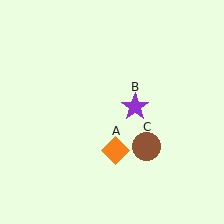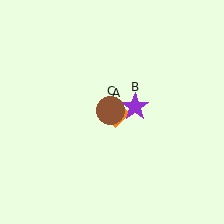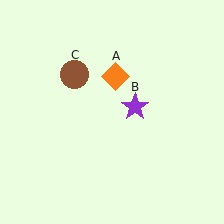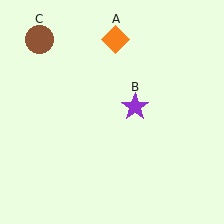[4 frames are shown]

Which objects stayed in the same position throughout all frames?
Purple star (object B) remained stationary.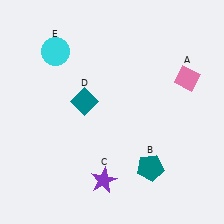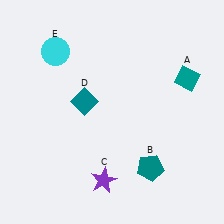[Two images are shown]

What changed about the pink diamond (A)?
In Image 1, A is pink. In Image 2, it changed to teal.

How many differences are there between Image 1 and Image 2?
There is 1 difference between the two images.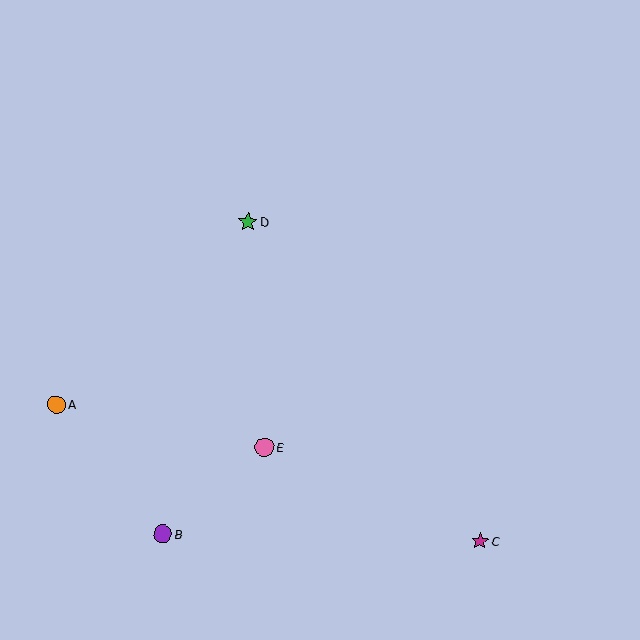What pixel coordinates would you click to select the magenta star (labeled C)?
Click at (480, 541) to select the magenta star C.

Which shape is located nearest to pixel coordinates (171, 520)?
The purple circle (labeled B) at (162, 534) is nearest to that location.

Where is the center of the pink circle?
The center of the pink circle is at (265, 447).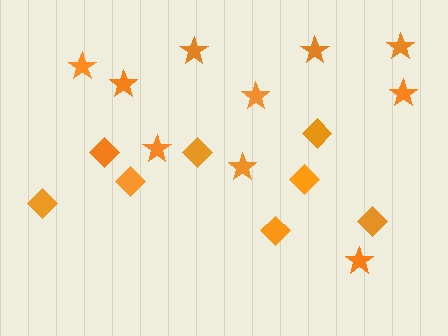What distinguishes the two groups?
There are 2 groups: one group of stars (10) and one group of diamonds (8).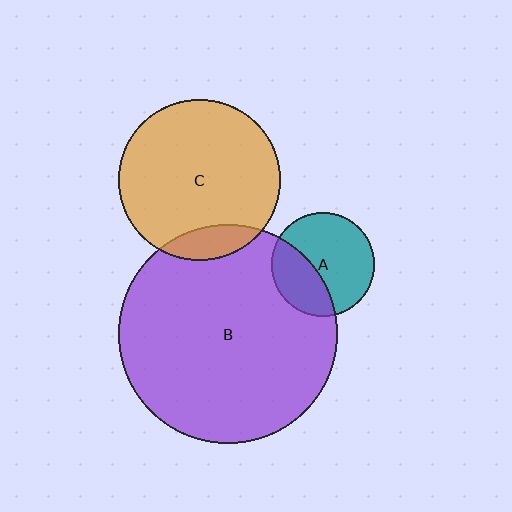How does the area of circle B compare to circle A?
Approximately 4.5 times.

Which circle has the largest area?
Circle B (purple).